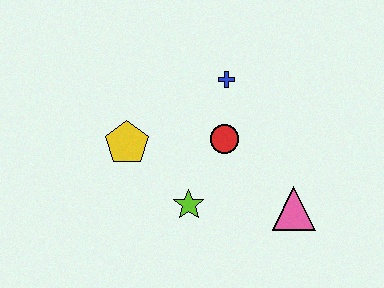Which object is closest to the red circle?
The blue cross is closest to the red circle.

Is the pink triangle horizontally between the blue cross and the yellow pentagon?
No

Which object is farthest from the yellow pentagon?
The pink triangle is farthest from the yellow pentagon.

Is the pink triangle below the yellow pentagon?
Yes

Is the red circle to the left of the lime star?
No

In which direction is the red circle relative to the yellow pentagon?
The red circle is to the right of the yellow pentagon.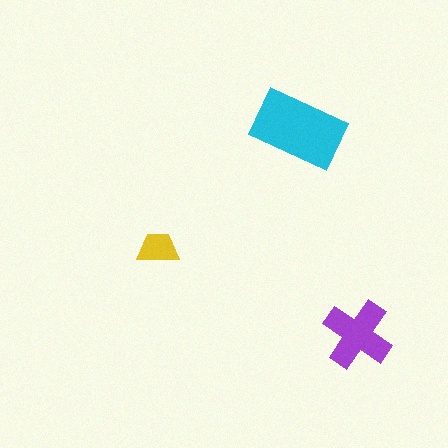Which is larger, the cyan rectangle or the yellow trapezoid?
The cyan rectangle.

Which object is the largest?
The cyan rectangle.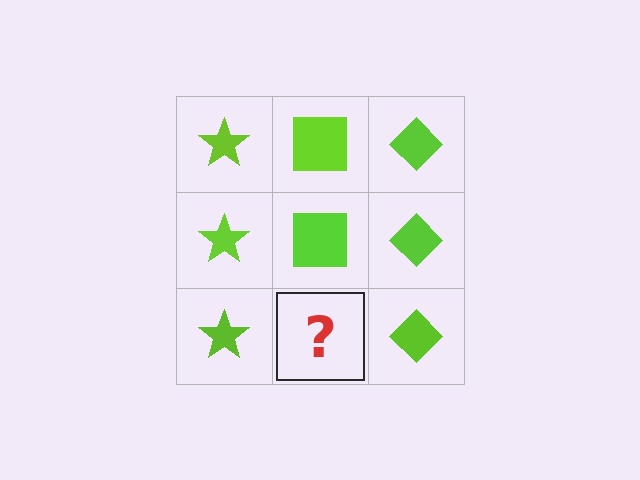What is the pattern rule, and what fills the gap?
The rule is that each column has a consistent shape. The gap should be filled with a lime square.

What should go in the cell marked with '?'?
The missing cell should contain a lime square.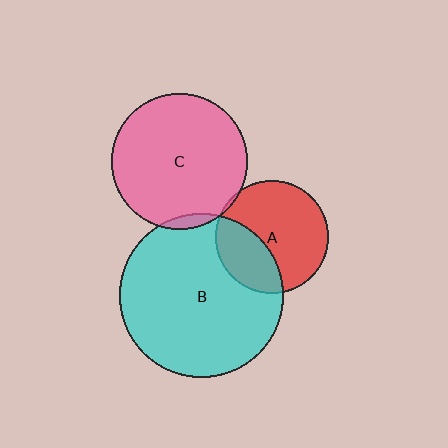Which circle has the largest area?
Circle B (cyan).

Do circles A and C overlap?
Yes.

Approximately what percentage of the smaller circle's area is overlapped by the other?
Approximately 5%.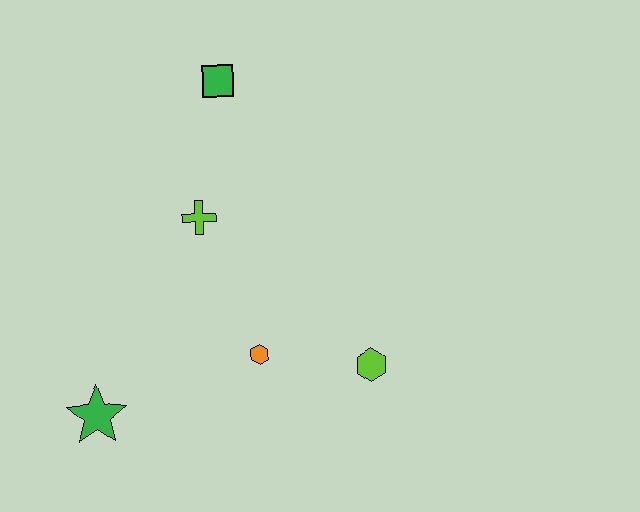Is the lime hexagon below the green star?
No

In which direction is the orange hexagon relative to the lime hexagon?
The orange hexagon is to the left of the lime hexagon.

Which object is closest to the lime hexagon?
The orange hexagon is closest to the lime hexagon.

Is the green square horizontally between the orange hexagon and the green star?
Yes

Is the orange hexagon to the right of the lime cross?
Yes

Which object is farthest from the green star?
The green square is farthest from the green star.